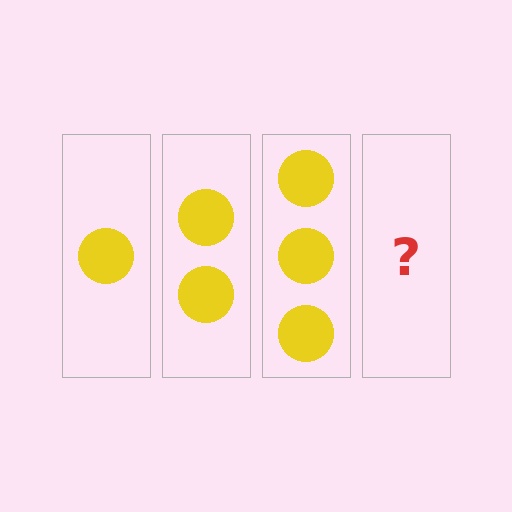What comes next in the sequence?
The next element should be 4 circles.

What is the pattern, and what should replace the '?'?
The pattern is that each step adds one more circle. The '?' should be 4 circles.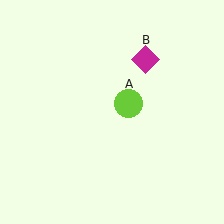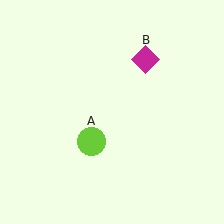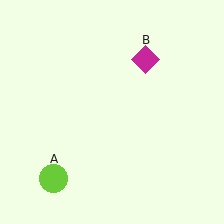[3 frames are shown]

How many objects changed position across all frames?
1 object changed position: lime circle (object A).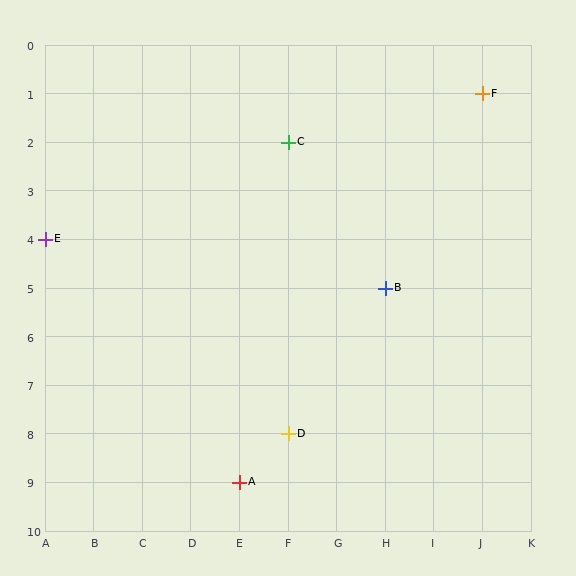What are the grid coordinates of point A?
Point A is at grid coordinates (E, 9).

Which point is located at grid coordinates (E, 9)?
Point A is at (E, 9).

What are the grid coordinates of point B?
Point B is at grid coordinates (H, 5).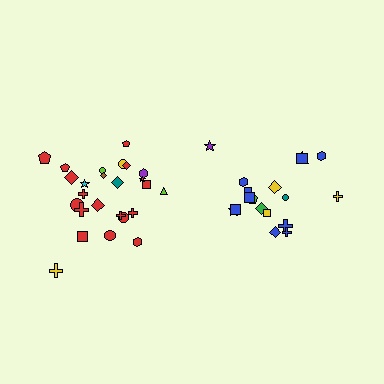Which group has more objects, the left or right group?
The left group.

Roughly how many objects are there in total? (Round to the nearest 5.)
Roughly 45 objects in total.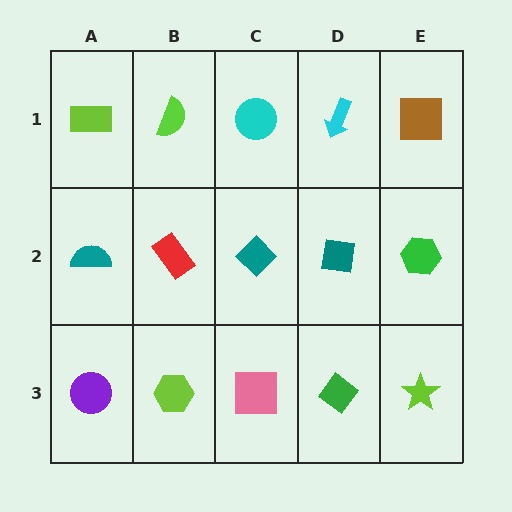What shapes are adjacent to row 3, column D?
A teal square (row 2, column D), a pink square (row 3, column C), a lime star (row 3, column E).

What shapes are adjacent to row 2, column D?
A cyan arrow (row 1, column D), a green diamond (row 3, column D), a teal diamond (row 2, column C), a green hexagon (row 2, column E).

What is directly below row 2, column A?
A purple circle.